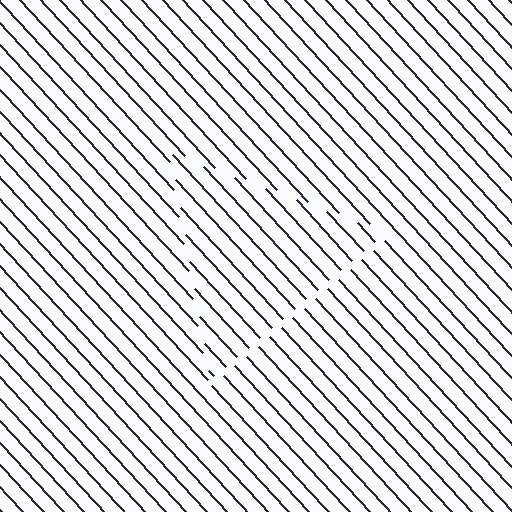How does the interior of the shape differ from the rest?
The interior of the shape contains the same grating, shifted by half a period — the contour is defined by the phase discontinuity where line-ends from the inner and outer gratings abut.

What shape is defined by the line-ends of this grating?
An illusory triangle. The interior of the shape contains the same grating, shifted by half a period — the contour is defined by the phase discontinuity where line-ends from the inner and outer gratings abut.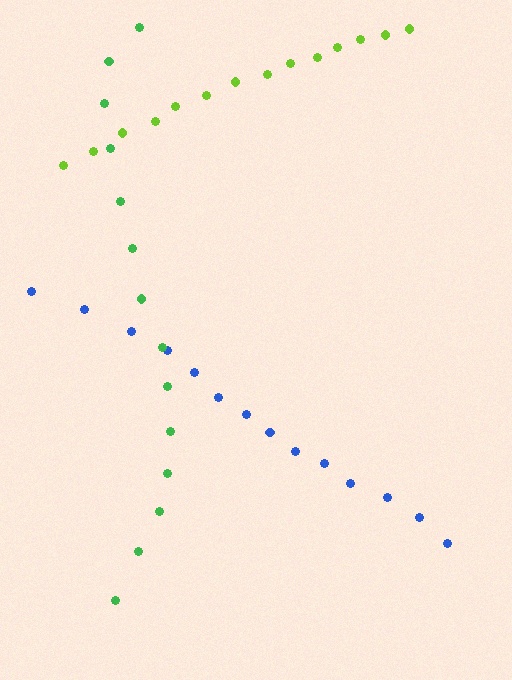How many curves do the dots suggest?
There are 3 distinct paths.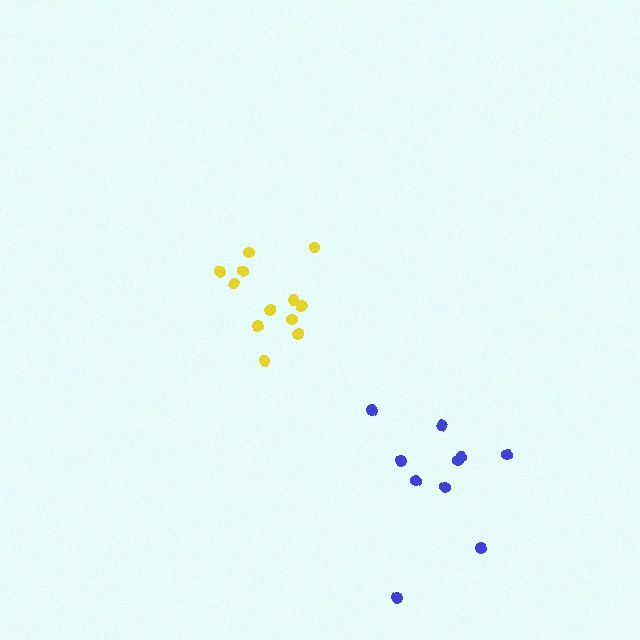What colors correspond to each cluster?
The clusters are colored: blue, yellow.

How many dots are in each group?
Group 1: 10 dots, Group 2: 12 dots (22 total).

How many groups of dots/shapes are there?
There are 2 groups.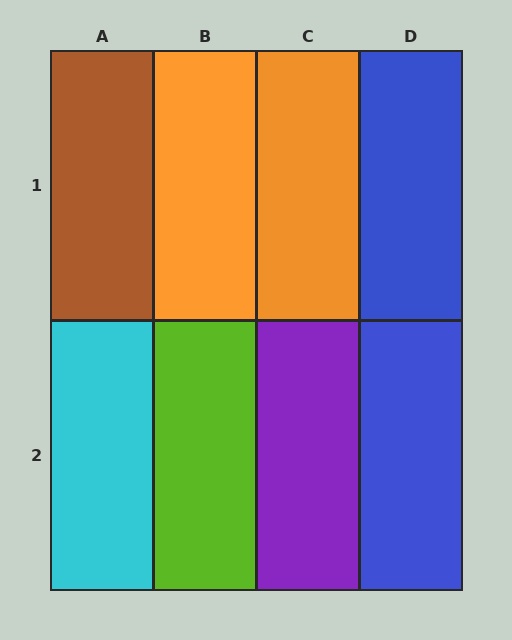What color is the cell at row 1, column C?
Orange.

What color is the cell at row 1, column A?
Brown.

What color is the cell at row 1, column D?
Blue.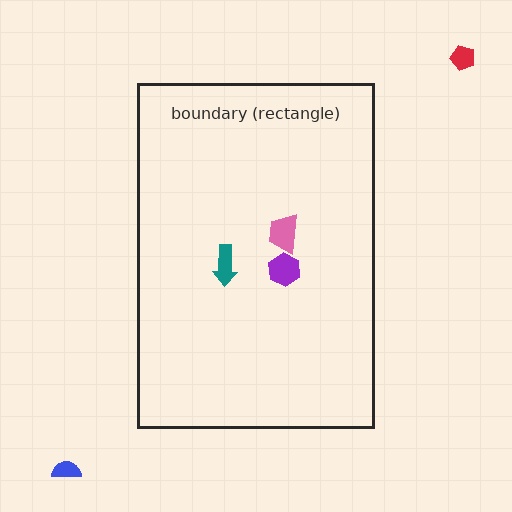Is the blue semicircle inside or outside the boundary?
Outside.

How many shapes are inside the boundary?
3 inside, 2 outside.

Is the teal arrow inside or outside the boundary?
Inside.